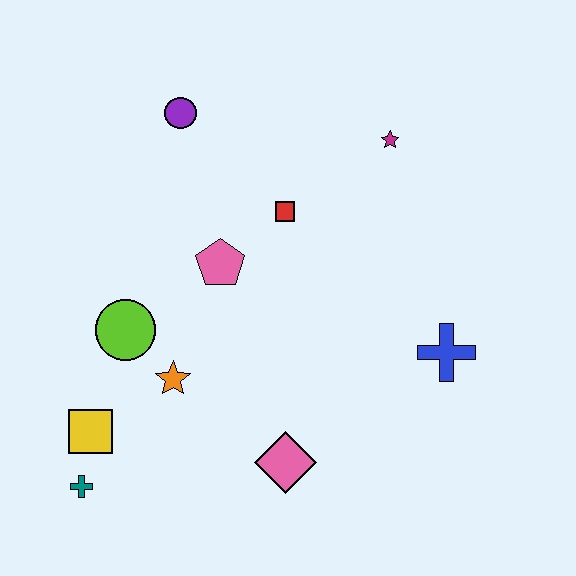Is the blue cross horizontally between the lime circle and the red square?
No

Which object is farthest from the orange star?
The magenta star is farthest from the orange star.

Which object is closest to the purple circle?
The red square is closest to the purple circle.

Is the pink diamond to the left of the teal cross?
No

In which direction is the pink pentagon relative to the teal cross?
The pink pentagon is above the teal cross.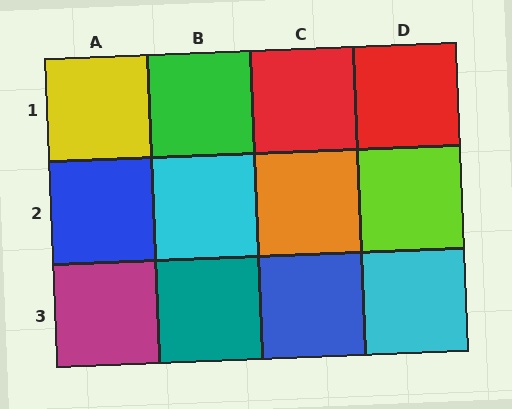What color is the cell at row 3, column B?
Teal.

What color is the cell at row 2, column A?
Blue.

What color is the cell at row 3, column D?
Cyan.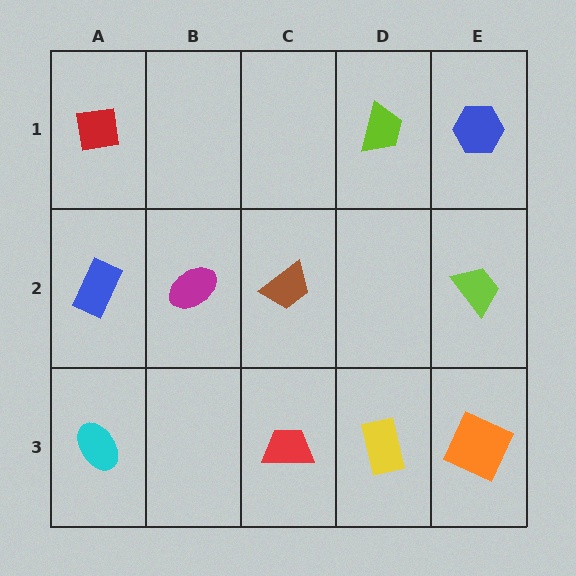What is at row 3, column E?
An orange square.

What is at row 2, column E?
A lime trapezoid.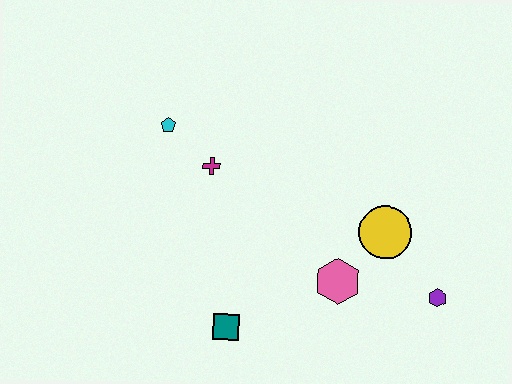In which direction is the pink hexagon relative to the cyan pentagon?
The pink hexagon is to the right of the cyan pentagon.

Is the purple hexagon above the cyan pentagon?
No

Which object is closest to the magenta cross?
The cyan pentagon is closest to the magenta cross.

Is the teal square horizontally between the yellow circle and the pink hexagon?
No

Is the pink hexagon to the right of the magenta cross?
Yes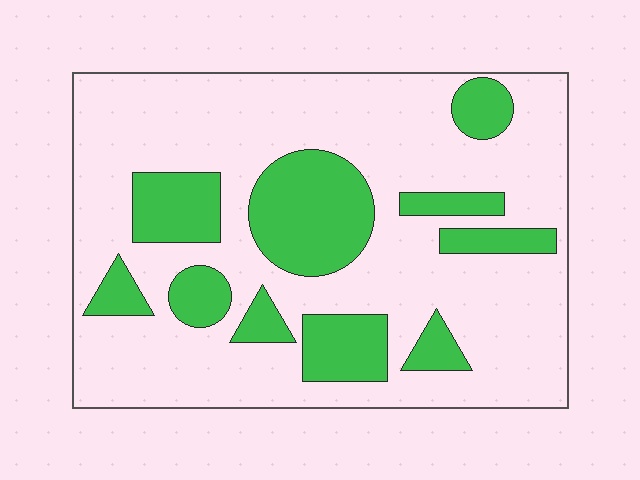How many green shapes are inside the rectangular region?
10.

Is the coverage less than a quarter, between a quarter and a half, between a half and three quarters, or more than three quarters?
Between a quarter and a half.